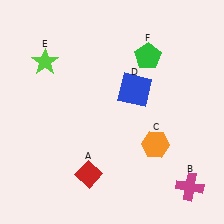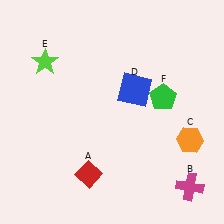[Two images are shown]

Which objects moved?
The objects that moved are: the orange hexagon (C), the green pentagon (F).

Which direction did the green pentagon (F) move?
The green pentagon (F) moved down.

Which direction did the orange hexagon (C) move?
The orange hexagon (C) moved right.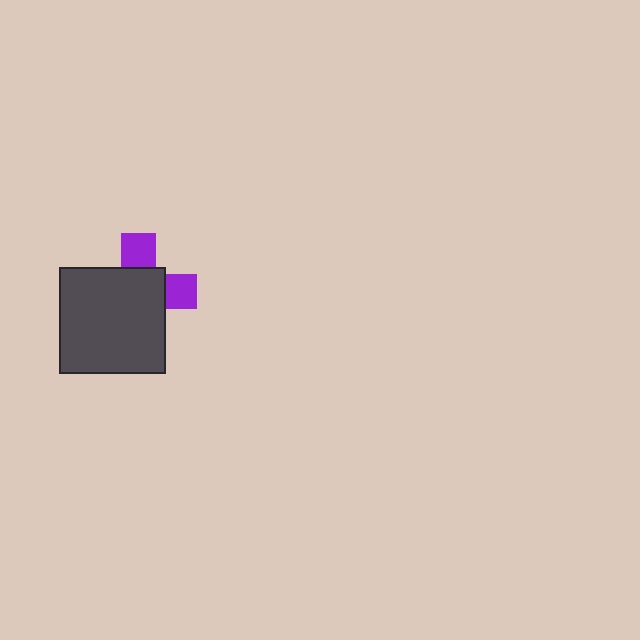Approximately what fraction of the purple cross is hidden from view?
Roughly 67% of the purple cross is hidden behind the dark gray square.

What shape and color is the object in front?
The object in front is a dark gray square.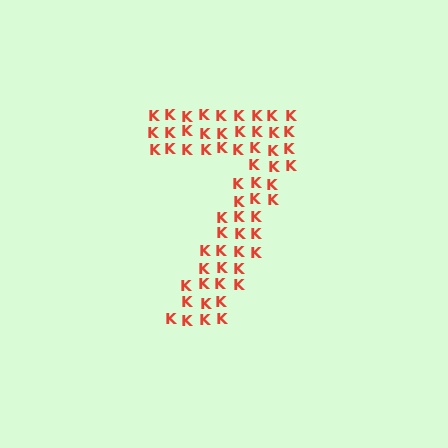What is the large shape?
The large shape is the digit 7.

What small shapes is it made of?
It is made of small letter K's.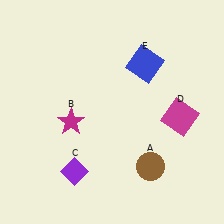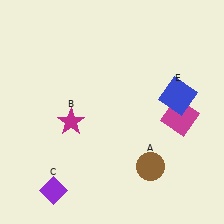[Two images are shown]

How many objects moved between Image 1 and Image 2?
2 objects moved between the two images.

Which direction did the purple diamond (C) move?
The purple diamond (C) moved left.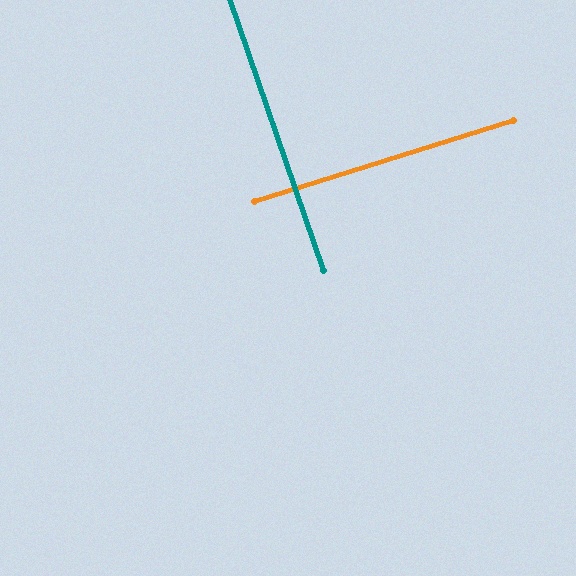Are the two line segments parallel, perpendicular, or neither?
Perpendicular — they meet at approximately 89°.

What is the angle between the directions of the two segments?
Approximately 89 degrees.